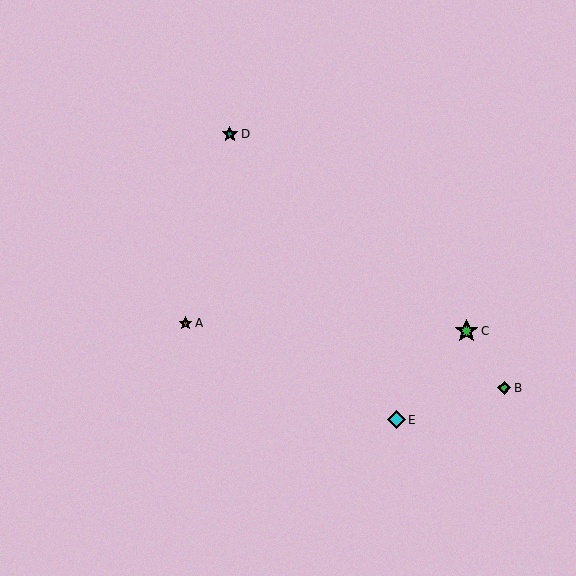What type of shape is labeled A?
Shape A is a brown star.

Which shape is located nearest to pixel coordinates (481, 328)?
The green star (labeled C) at (467, 331) is nearest to that location.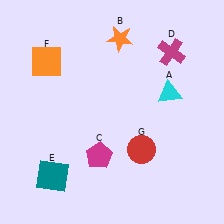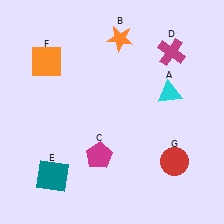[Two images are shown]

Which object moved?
The red circle (G) moved right.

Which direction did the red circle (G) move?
The red circle (G) moved right.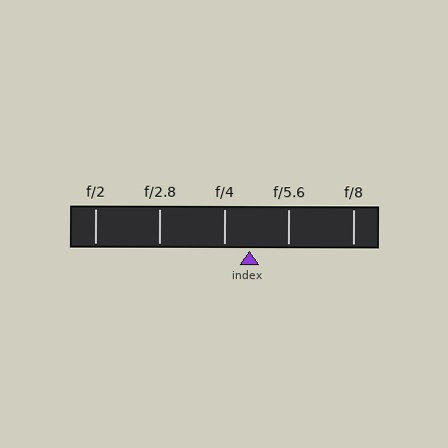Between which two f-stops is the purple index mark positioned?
The index mark is between f/4 and f/5.6.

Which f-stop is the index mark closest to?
The index mark is closest to f/4.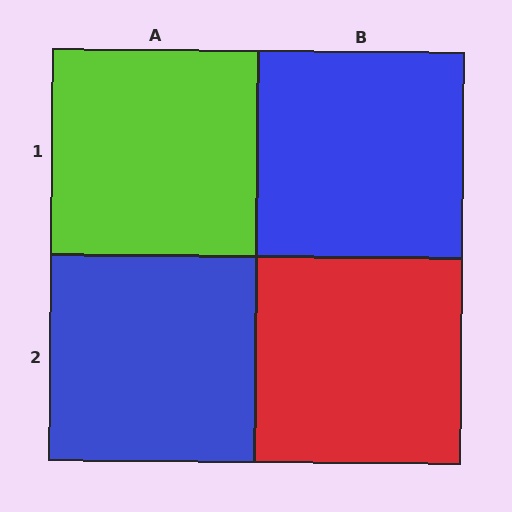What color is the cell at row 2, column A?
Blue.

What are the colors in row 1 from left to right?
Lime, blue.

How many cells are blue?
2 cells are blue.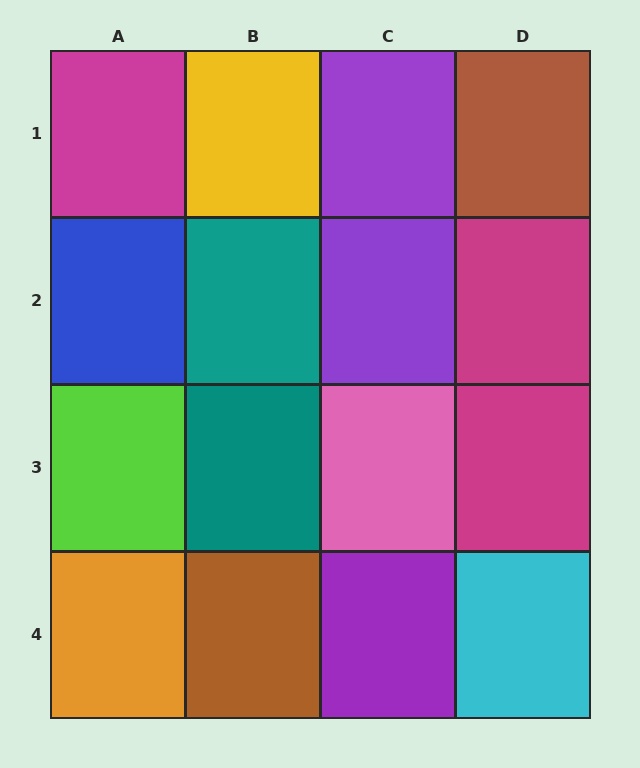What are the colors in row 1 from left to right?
Magenta, yellow, purple, brown.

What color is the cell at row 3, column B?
Teal.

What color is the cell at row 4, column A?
Orange.